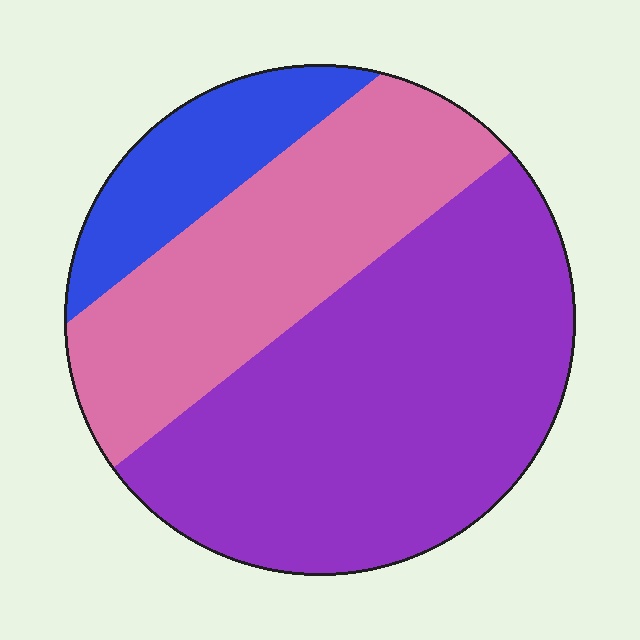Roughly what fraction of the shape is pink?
Pink covers 33% of the shape.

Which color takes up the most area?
Purple, at roughly 55%.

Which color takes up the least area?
Blue, at roughly 15%.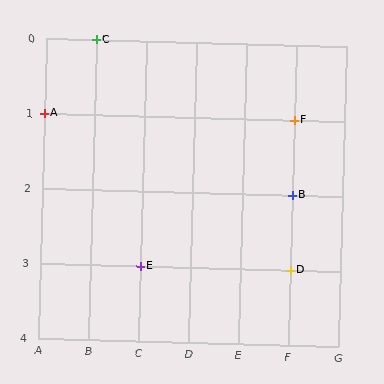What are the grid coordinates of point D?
Point D is at grid coordinates (F, 3).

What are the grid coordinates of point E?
Point E is at grid coordinates (C, 3).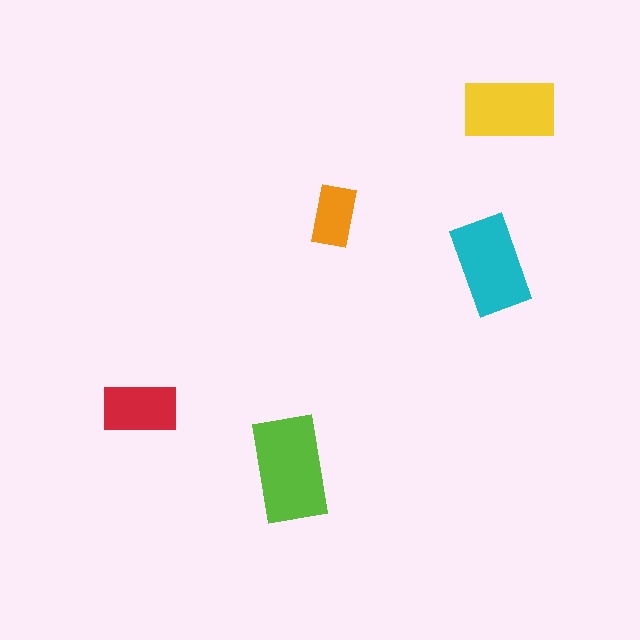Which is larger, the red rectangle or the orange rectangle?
The red one.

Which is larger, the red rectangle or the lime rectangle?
The lime one.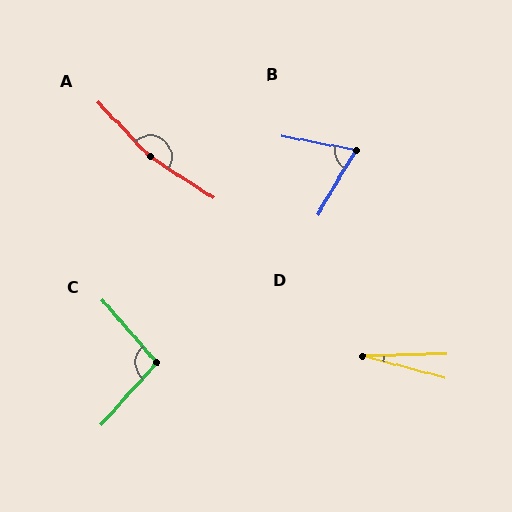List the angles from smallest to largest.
D (17°), B (71°), C (97°), A (166°).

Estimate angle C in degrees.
Approximately 97 degrees.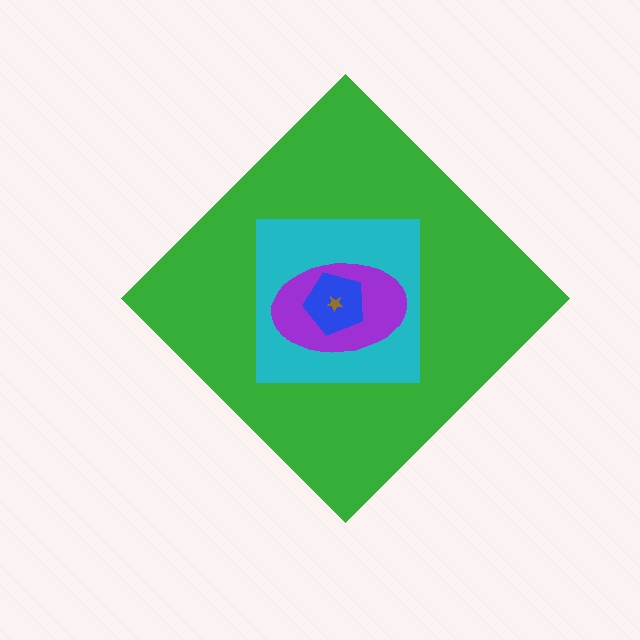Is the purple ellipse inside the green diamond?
Yes.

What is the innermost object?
The brown star.